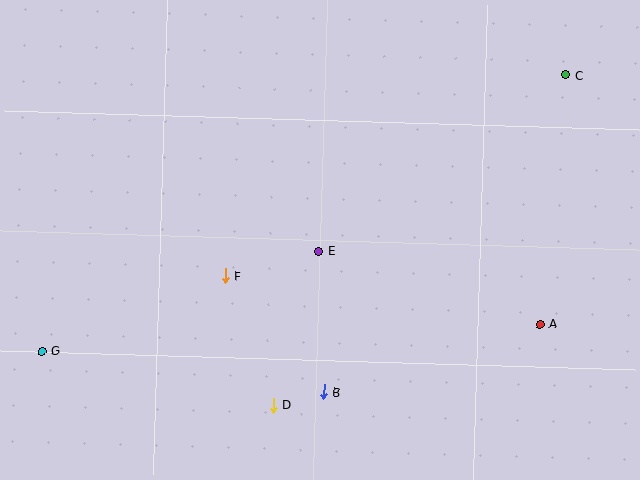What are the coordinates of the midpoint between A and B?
The midpoint between A and B is at (432, 358).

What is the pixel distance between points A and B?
The distance between A and B is 226 pixels.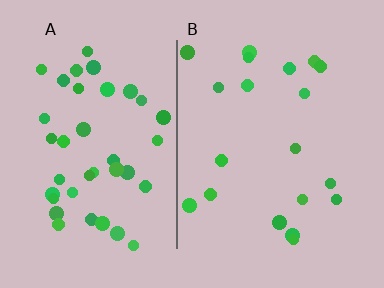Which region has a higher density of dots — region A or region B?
A (the left).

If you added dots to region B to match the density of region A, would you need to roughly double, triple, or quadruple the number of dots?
Approximately double.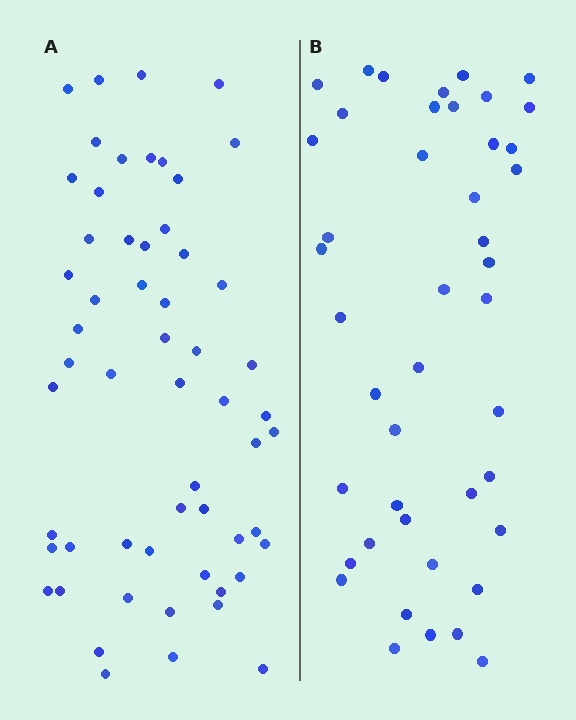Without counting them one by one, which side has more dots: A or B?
Region A (the left region) has more dots.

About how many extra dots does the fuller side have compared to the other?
Region A has approximately 15 more dots than region B.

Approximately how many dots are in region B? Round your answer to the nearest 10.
About 40 dots. (The exact count is 44, which rounds to 40.)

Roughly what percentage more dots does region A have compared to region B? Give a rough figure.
About 30% more.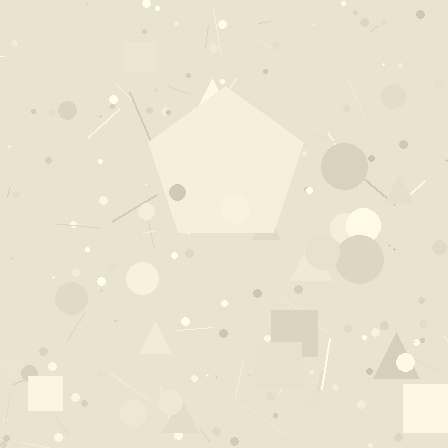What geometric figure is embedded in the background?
A pentagon is embedded in the background.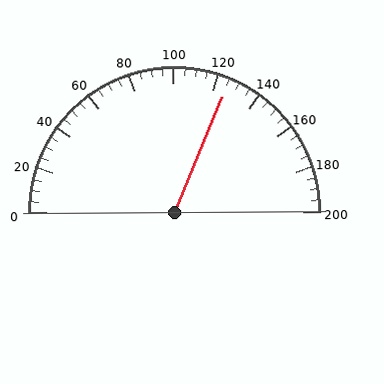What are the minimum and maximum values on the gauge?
The gauge ranges from 0 to 200.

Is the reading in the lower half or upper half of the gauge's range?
The reading is in the upper half of the range (0 to 200).